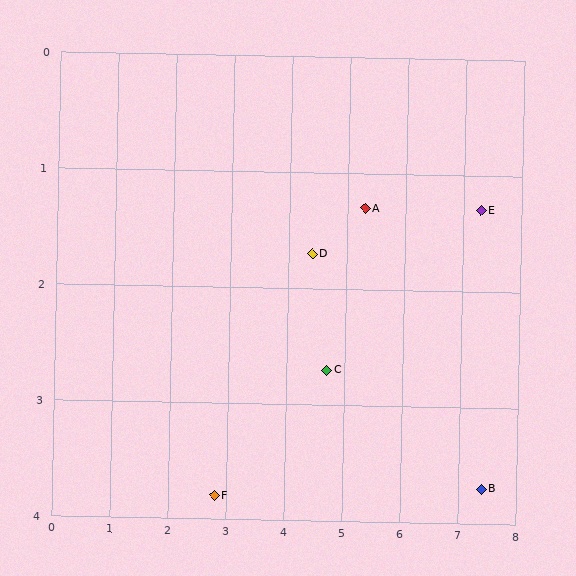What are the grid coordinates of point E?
Point E is at approximately (7.3, 1.3).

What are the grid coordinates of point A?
Point A is at approximately (5.3, 1.3).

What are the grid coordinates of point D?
Point D is at approximately (4.4, 1.7).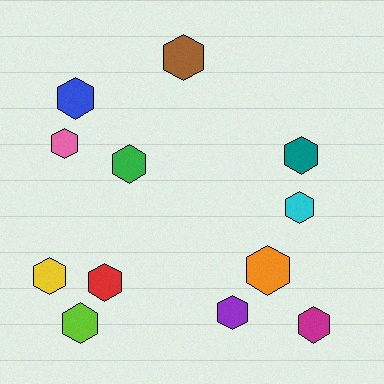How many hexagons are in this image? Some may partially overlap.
There are 12 hexagons.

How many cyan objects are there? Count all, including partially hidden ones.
There is 1 cyan object.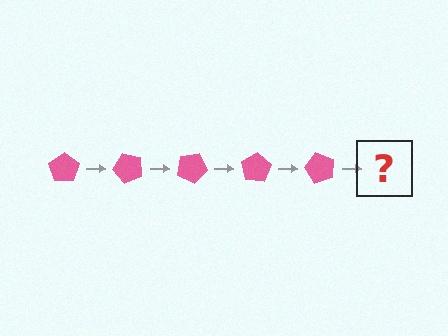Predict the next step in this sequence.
The next step is a pink pentagon rotated 250 degrees.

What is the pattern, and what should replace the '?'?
The pattern is that the pentagon rotates 50 degrees each step. The '?' should be a pink pentagon rotated 250 degrees.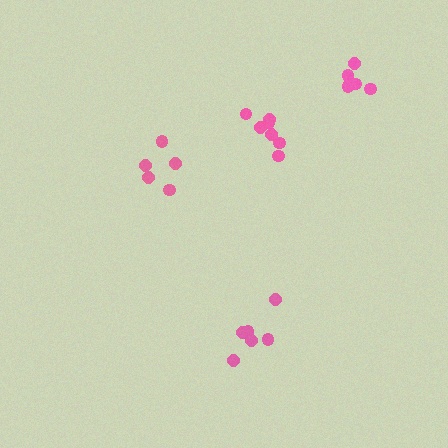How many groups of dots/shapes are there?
There are 4 groups.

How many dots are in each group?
Group 1: 5 dots, Group 2: 7 dots, Group 3: 6 dots, Group 4: 5 dots (23 total).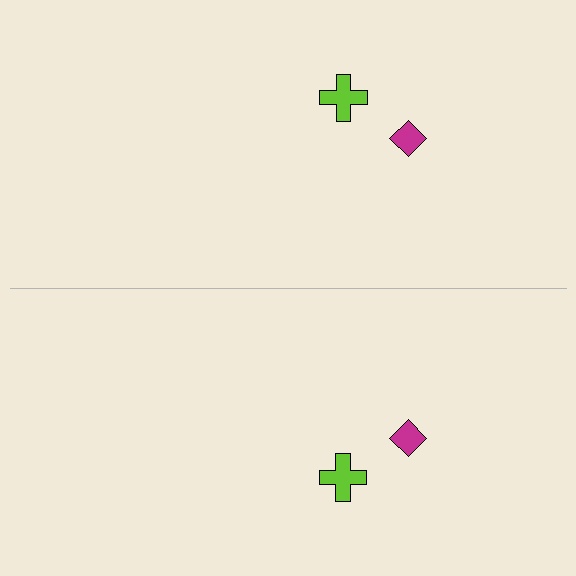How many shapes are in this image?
There are 4 shapes in this image.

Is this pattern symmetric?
Yes, this pattern has bilateral (reflection) symmetry.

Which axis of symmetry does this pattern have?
The pattern has a horizontal axis of symmetry running through the center of the image.